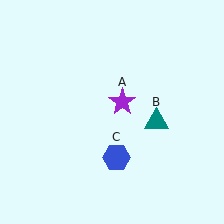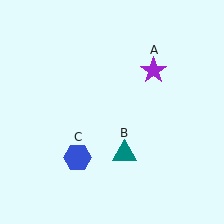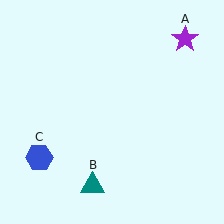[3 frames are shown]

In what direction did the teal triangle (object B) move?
The teal triangle (object B) moved down and to the left.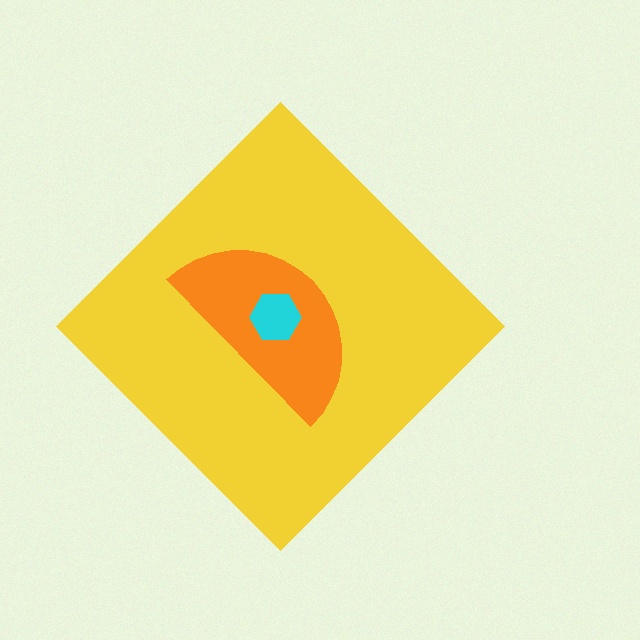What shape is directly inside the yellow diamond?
The orange semicircle.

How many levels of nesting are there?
3.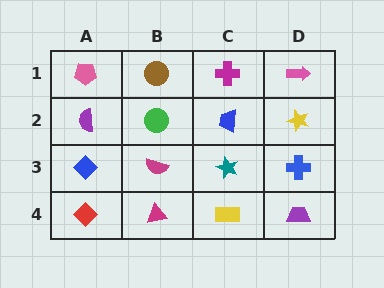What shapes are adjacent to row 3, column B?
A green circle (row 2, column B), a magenta triangle (row 4, column B), a blue diamond (row 3, column A), a teal star (row 3, column C).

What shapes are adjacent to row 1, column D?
A yellow star (row 2, column D), a magenta cross (row 1, column C).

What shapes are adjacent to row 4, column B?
A magenta semicircle (row 3, column B), a red diamond (row 4, column A), a yellow rectangle (row 4, column C).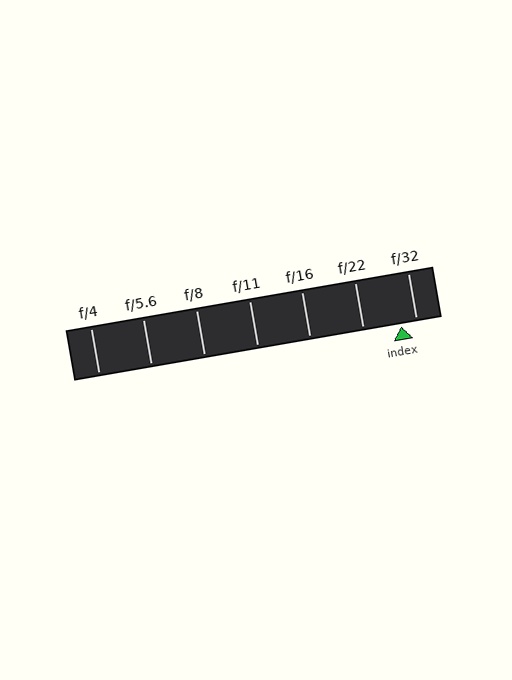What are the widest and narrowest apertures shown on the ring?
The widest aperture shown is f/4 and the narrowest is f/32.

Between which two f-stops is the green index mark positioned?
The index mark is between f/22 and f/32.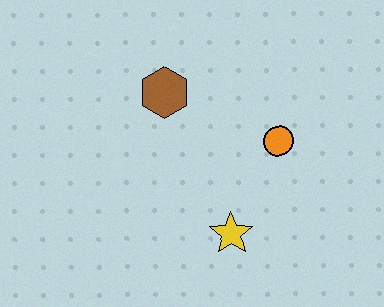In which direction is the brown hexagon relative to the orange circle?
The brown hexagon is to the left of the orange circle.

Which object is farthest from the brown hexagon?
The yellow star is farthest from the brown hexagon.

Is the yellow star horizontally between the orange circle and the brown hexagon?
Yes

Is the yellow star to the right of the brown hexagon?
Yes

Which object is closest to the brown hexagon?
The orange circle is closest to the brown hexagon.